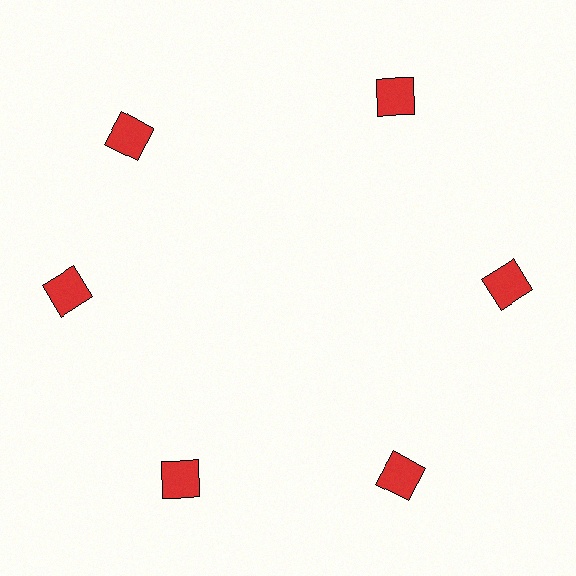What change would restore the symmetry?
The symmetry would be restored by rotating it back into even spacing with its neighbors so that all 6 squares sit at equal angles and equal distance from the center.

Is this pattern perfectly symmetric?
No. The 6 red squares are arranged in a ring, but one element near the 11 o'clock position is rotated out of alignment along the ring, breaking the 6-fold rotational symmetry.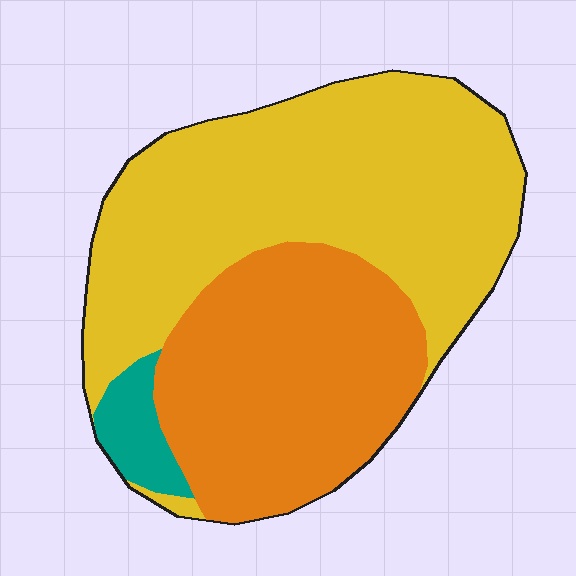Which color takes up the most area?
Yellow, at roughly 55%.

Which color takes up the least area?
Teal, at roughly 5%.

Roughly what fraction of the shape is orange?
Orange takes up between a quarter and a half of the shape.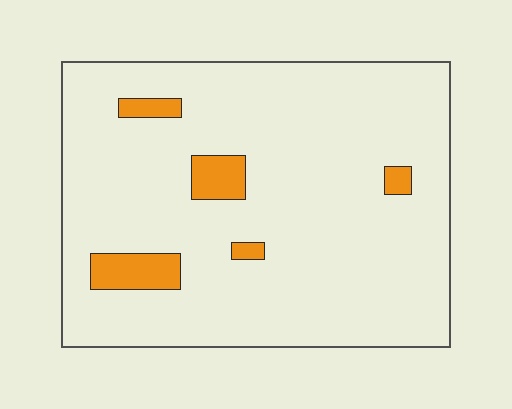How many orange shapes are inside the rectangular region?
5.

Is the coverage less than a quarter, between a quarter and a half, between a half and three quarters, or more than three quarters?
Less than a quarter.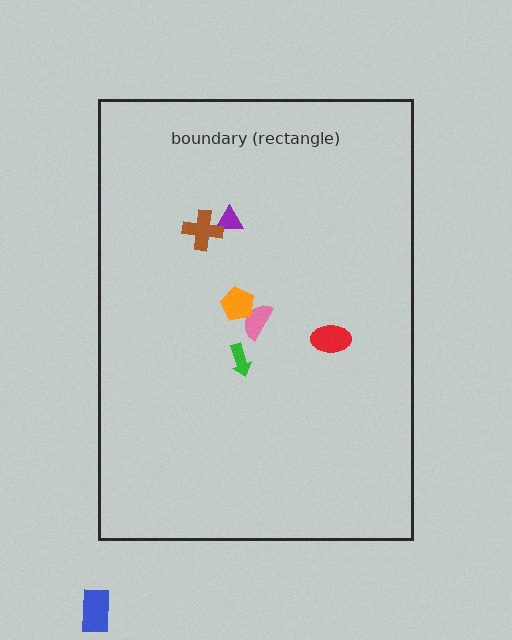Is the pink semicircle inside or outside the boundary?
Inside.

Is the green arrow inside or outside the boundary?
Inside.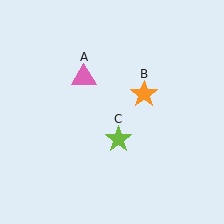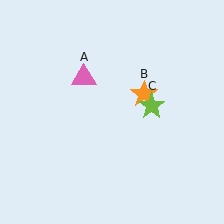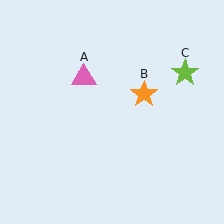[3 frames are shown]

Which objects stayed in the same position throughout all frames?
Pink triangle (object A) and orange star (object B) remained stationary.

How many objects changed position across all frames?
1 object changed position: lime star (object C).